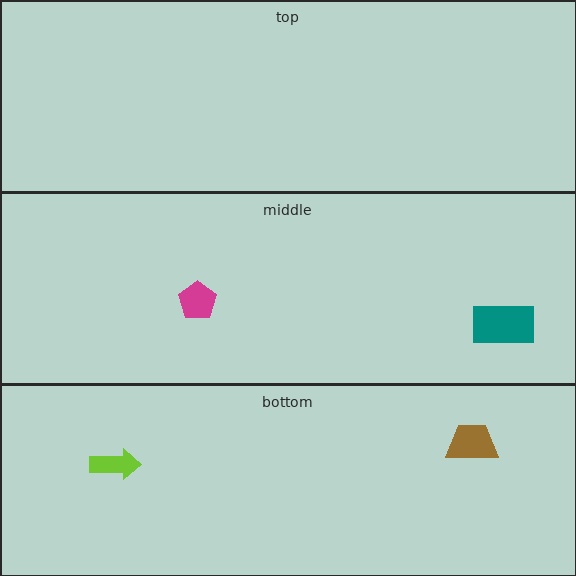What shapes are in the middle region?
The magenta pentagon, the teal rectangle.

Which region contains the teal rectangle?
The middle region.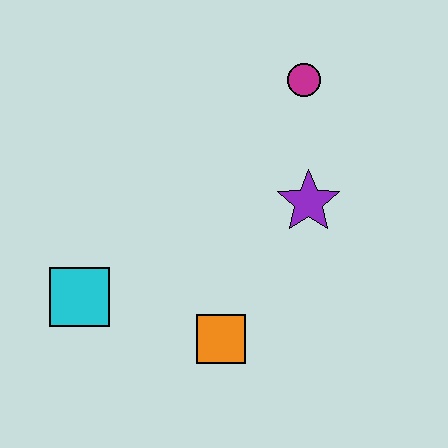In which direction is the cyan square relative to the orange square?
The cyan square is to the left of the orange square.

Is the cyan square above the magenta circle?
No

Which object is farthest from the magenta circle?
The cyan square is farthest from the magenta circle.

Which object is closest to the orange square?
The cyan square is closest to the orange square.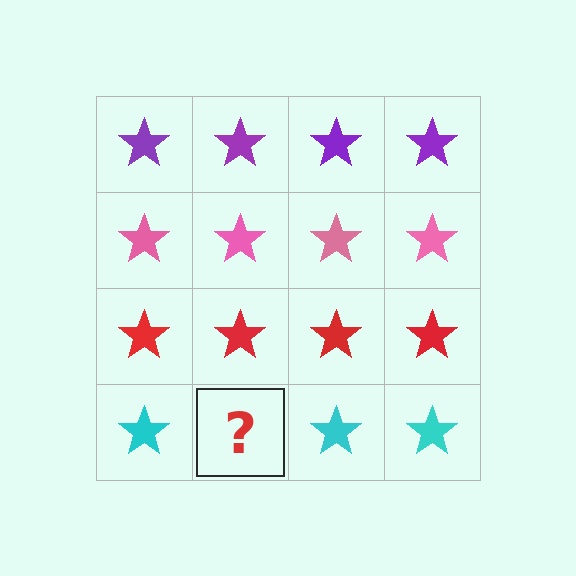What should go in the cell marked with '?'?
The missing cell should contain a cyan star.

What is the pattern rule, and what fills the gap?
The rule is that each row has a consistent color. The gap should be filled with a cyan star.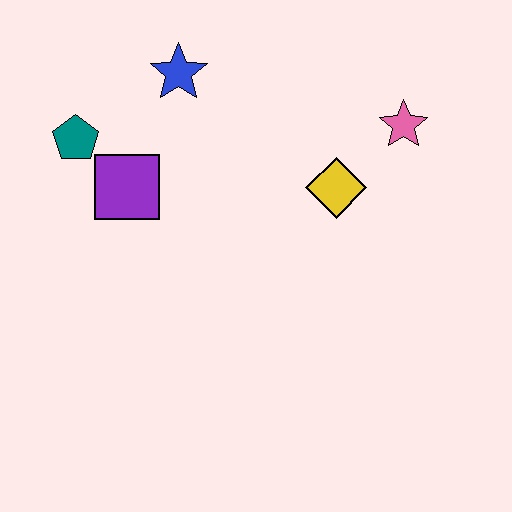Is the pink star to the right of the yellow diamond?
Yes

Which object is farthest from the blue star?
The pink star is farthest from the blue star.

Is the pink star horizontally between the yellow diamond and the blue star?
No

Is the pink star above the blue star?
No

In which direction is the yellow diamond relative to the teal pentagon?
The yellow diamond is to the right of the teal pentagon.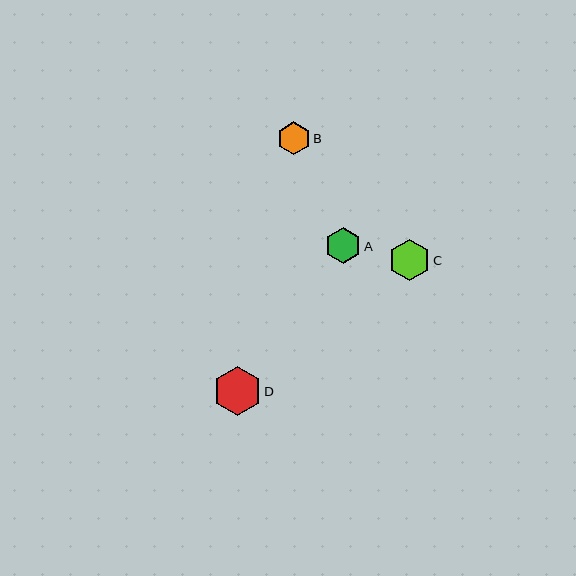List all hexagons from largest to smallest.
From largest to smallest: D, C, A, B.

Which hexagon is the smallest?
Hexagon B is the smallest with a size of approximately 33 pixels.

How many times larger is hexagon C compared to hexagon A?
Hexagon C is approximately 1.1 times the size of hexagon A.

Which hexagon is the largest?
Hexagon D is the largest with a size of approximately 48 pixels.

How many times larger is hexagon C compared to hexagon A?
Hexagon C is approximately 1.1 times the size of hexagon A.